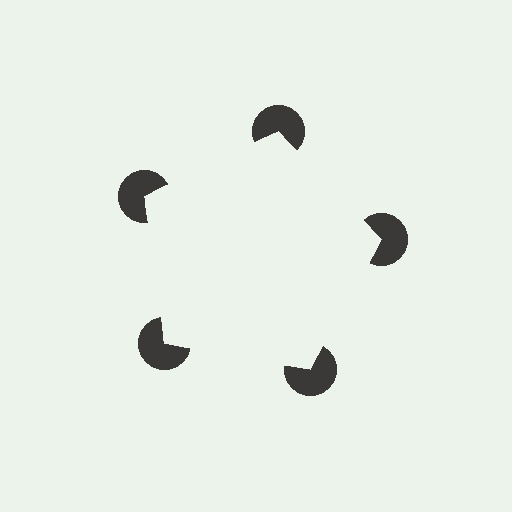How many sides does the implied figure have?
5 sides.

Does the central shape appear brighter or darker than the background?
It typically appears slightly brighter than the background, even though no actual brightness change is drawn.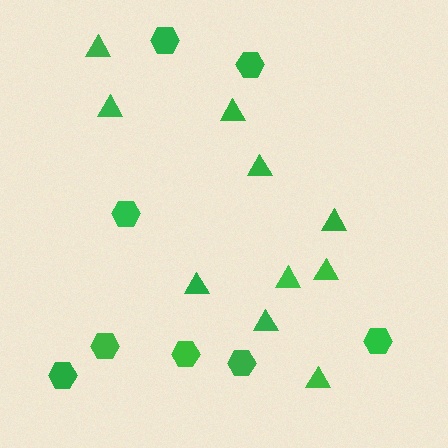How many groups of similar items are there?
There are 2 groups: one group of hexagons (8) and one group of triangles (10).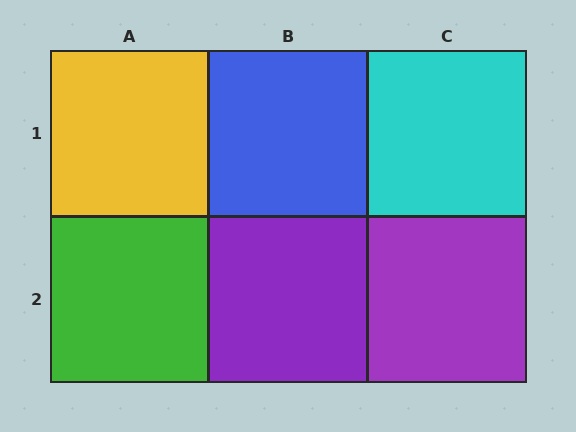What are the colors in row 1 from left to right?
Yellow, blue, cyan.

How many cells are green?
1 cell is green.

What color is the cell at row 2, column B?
Purple.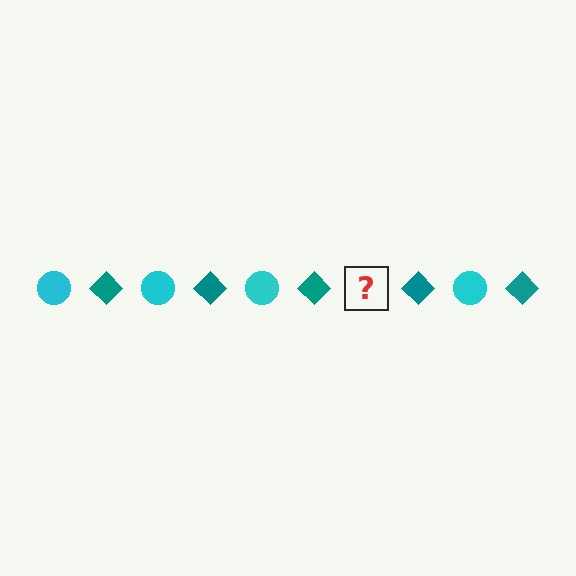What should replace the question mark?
The question mark should be replaced with a cyan circle.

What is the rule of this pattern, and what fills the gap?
The rule is that the pattern alternates between cyan circle and teal diamond. The gap should be filled with a cyan circle.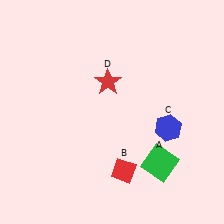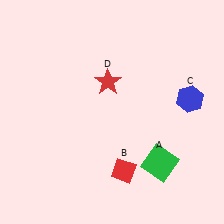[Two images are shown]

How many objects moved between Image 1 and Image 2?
1 object moved between the two images.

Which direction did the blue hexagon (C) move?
The blue hexagon (C) moved up.